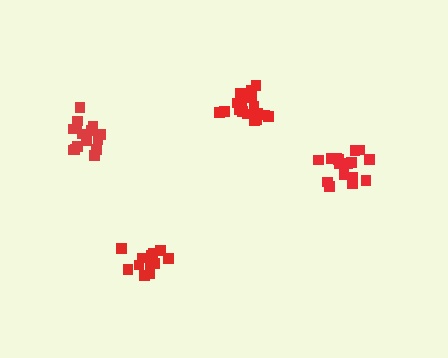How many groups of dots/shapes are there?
There are 4 groups.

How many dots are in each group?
Group 1: 15 dots, Group 2: 17 dots, Group 3: 12 dots, Group 4: 17 dots (61 total).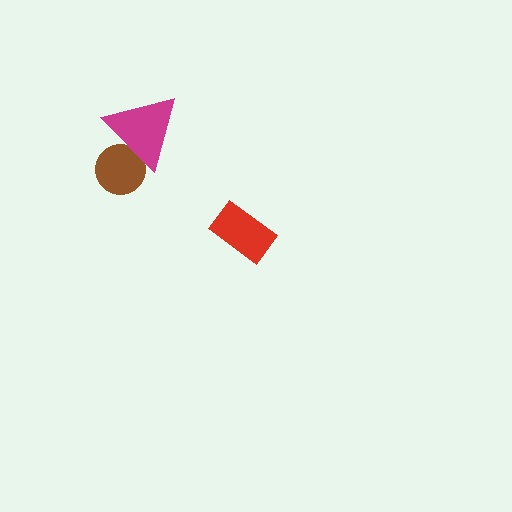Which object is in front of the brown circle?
The magenta triangle is in front of the brown circle.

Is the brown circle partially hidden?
Yes, it is partially covered by another shape.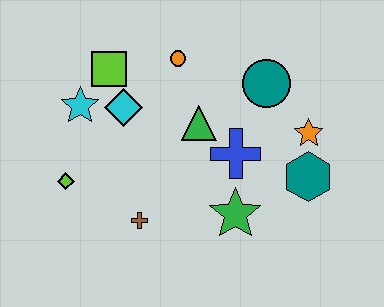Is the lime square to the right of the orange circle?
No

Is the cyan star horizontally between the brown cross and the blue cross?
No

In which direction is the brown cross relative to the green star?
The brown cross is to the left of the green star.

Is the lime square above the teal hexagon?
Yes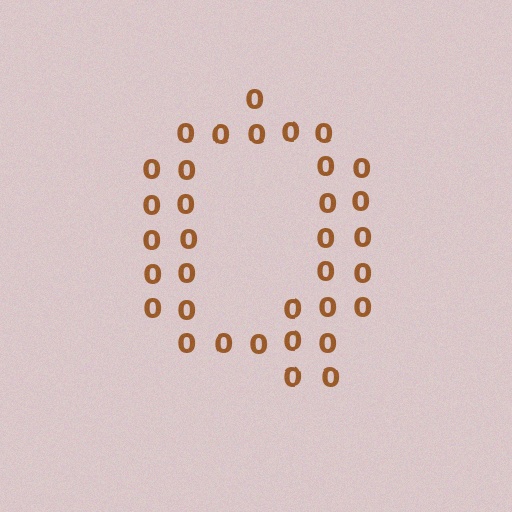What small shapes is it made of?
It is made of small digit 0's.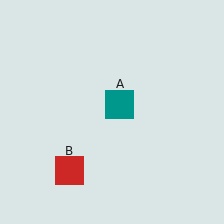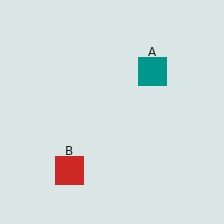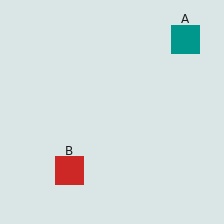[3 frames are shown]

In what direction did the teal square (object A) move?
The teal square (object A) moved up and to the right.